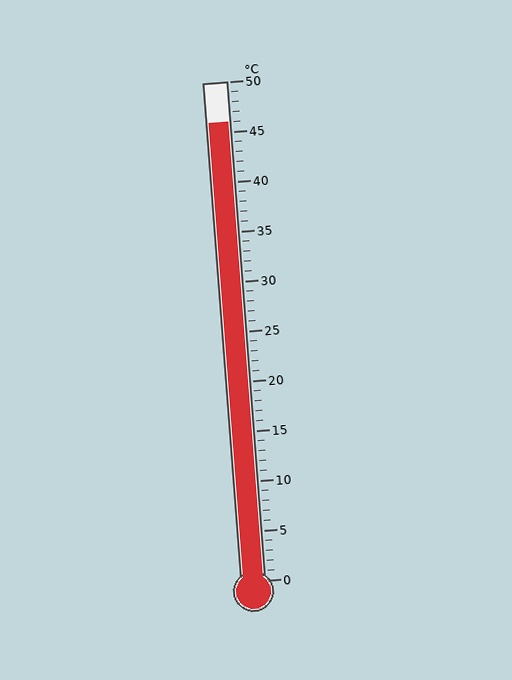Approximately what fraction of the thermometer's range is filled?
The thermometer is filled to approximately 90% of its range.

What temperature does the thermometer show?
The thermometer shows approximately 46°C.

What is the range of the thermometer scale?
The thermometer scale ranges from 0°C to 50°C.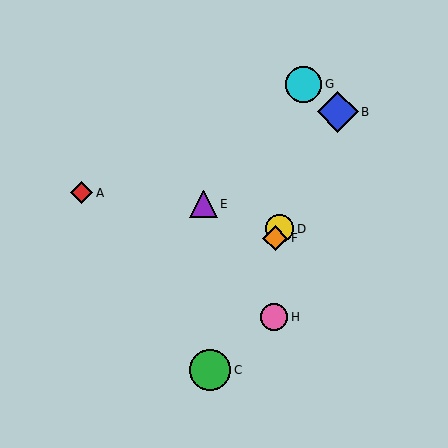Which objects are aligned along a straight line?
Objects B, C, D, F are aligned along a straight line.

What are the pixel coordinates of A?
Object A is at (82, 193).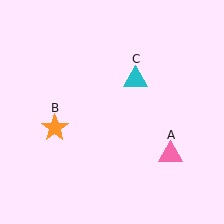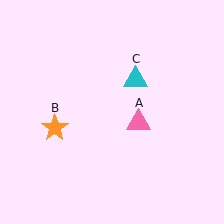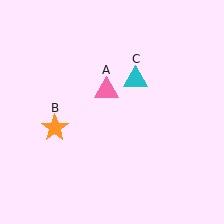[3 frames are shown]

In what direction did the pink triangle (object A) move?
The pink triangle (object A) moved up and to the left.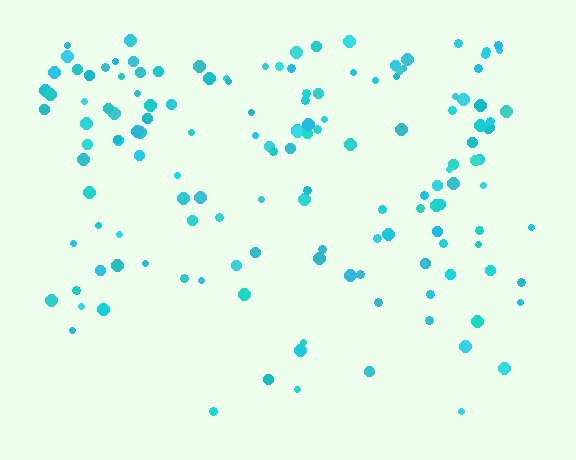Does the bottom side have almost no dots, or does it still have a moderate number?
Still a moderate number, just noticeably fewer than the top.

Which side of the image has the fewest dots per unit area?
The bottom.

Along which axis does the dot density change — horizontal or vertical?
Vertical.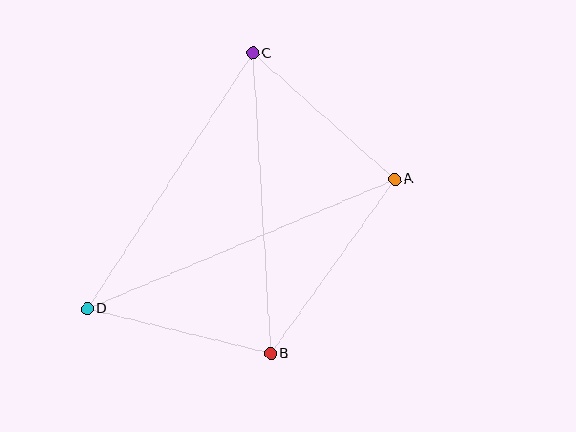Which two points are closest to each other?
Points B and D are closest to each other.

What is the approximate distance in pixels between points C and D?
The distance between C and D is approximately 304 pixels.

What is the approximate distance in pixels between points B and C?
The distance between B and C is approximately 301 pixels.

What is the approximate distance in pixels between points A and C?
The distance between A and C is approximately 190 pixels.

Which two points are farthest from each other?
Points A and D are farthest from each other.